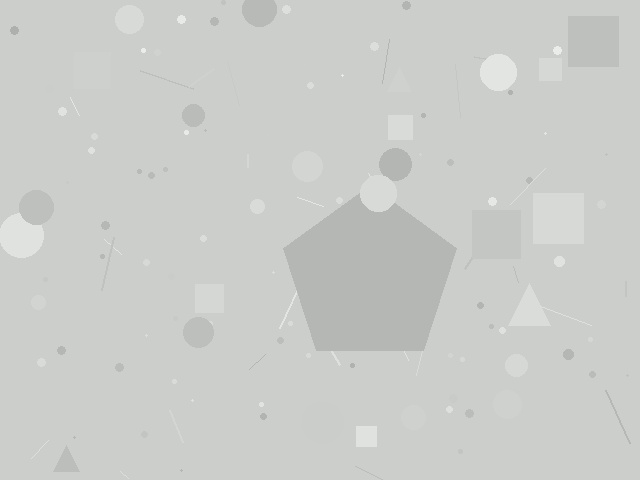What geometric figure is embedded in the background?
A pentagon is embedded in the background.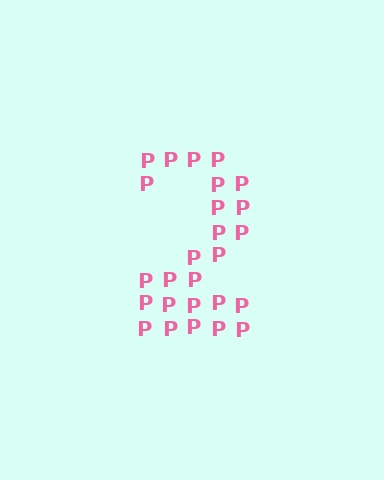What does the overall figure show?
The overall figure shows the digit 2.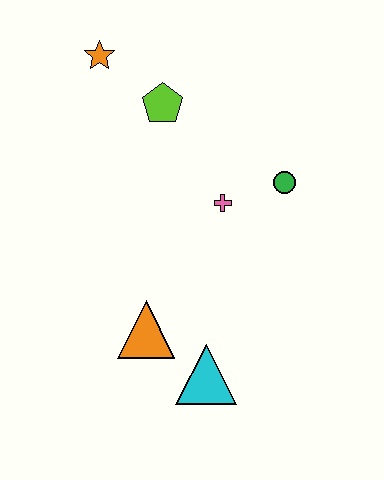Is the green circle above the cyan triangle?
Yes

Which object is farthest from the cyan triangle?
The orange star is farthest from the cyan triangle.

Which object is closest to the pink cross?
The green circle is closest to the pink cross.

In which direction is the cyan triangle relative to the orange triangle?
The cyan triangle is to the right of the orange triangle.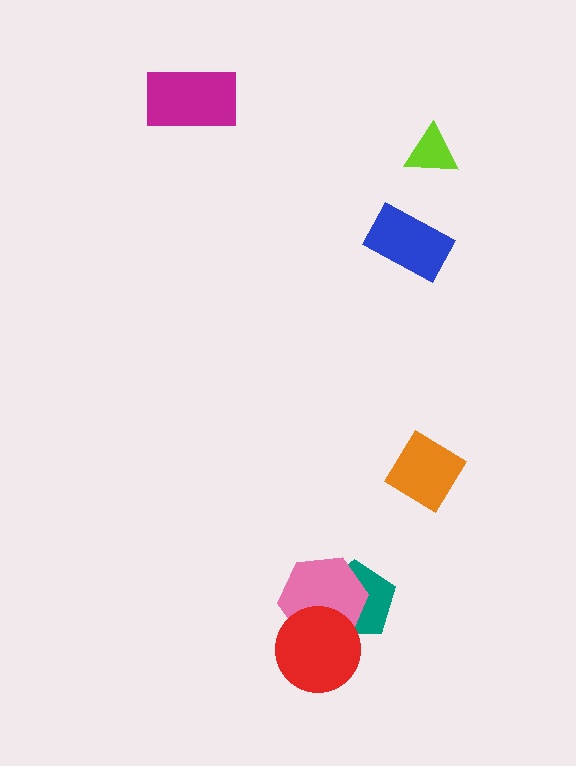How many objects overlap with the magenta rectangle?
0 objects overlap with the magenta rectangle.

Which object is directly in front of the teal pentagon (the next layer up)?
The pink hexagon is directly in front of the teal pentagon.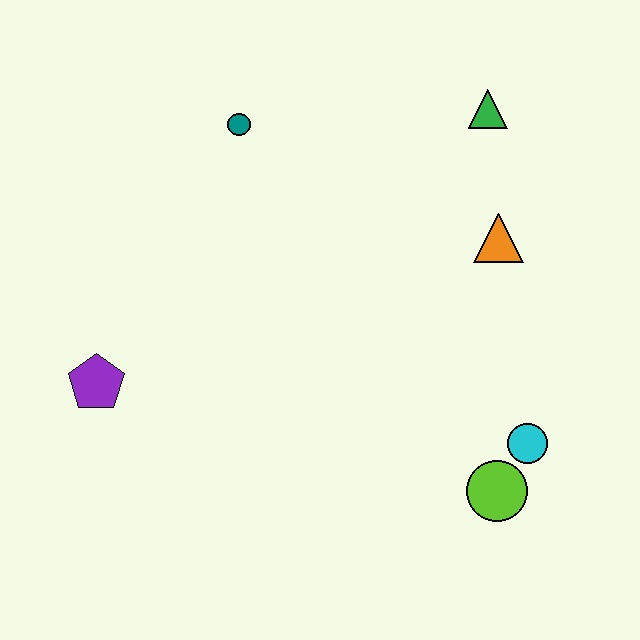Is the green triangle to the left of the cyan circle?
Yes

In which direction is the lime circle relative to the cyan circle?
The lime circle is below the cyan circle.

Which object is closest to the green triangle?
The orange triangle is closest to the green triangle.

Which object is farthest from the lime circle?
The teal circle is farthest from the lime circle.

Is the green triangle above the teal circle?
Yes